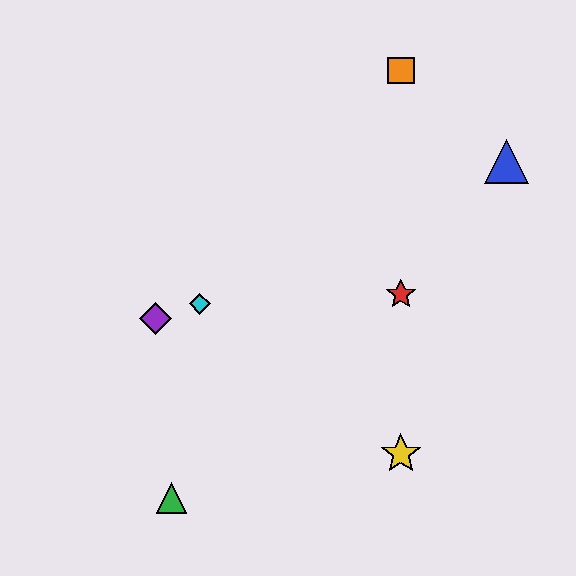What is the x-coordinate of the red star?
The red star is at x≈401.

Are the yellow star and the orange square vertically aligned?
Yes, both are at x≈401.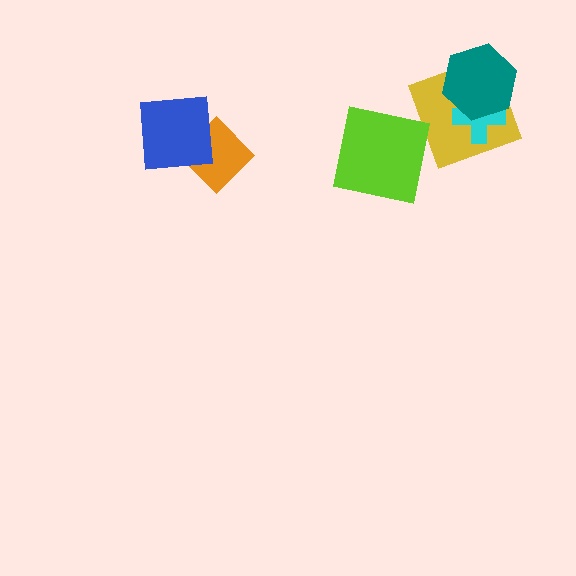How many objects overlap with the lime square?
0 objects overlap with the lime square.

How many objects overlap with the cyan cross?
2 objects overlap with the cyan cross.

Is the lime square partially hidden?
No, no other shape covers it.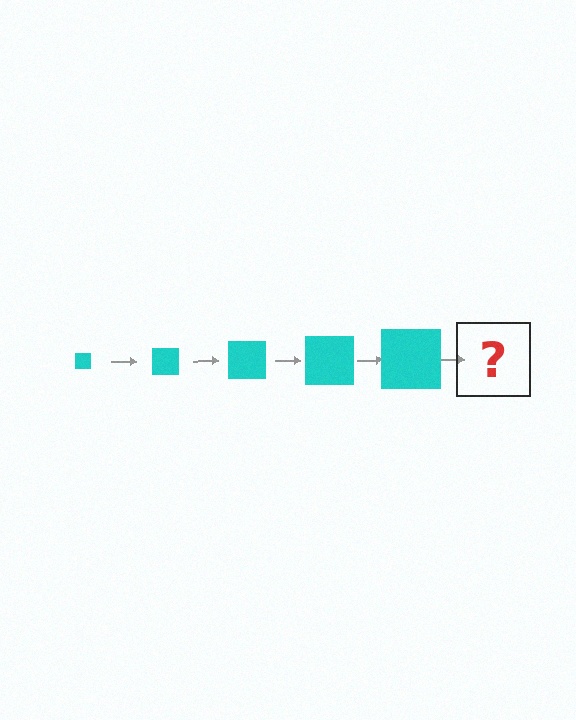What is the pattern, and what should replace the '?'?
The pattern is that the square gets progressively larger each step. The '?' should be a cyan square, larger than the previous one.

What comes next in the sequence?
The next element should be a cyan square, larger than the previous one.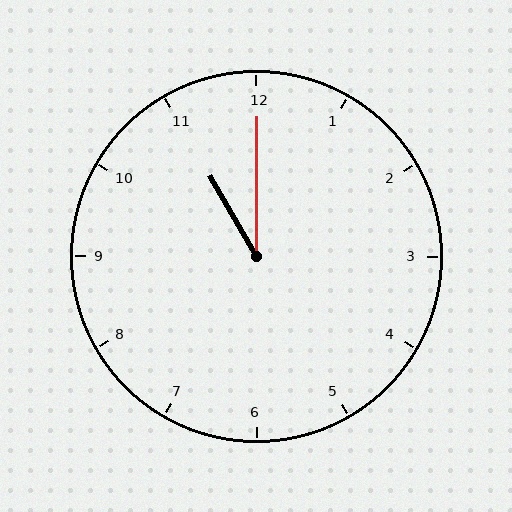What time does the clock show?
11:00.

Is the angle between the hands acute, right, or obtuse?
It is acute.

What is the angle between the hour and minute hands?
Approximately 30 degrees.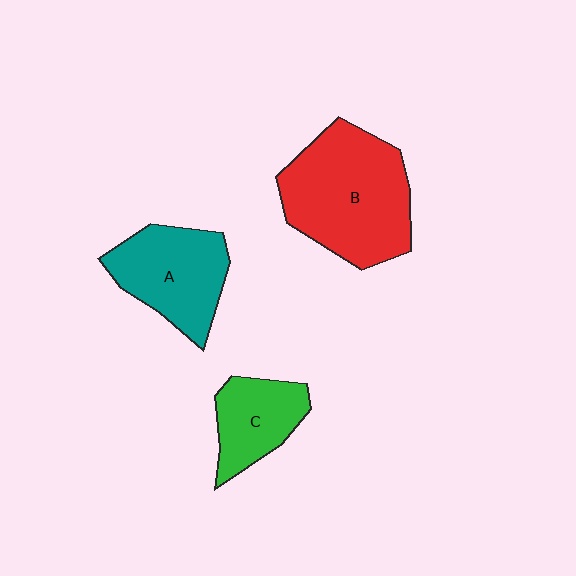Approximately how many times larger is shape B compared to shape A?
Approximately 1.5 times.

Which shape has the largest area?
Shape B (red).